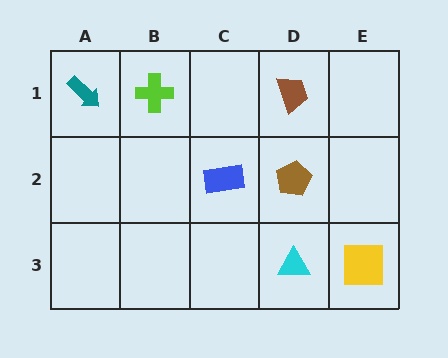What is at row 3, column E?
A yellow square.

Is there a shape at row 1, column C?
No, that cell is empty.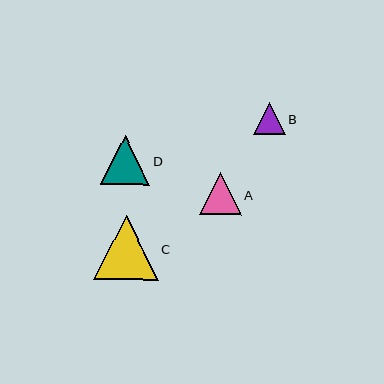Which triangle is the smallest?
Triangle B is the smallest with a size of approximately 32 pixels.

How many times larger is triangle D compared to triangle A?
Triangle D is approximately 1.2 times the size of triangle A.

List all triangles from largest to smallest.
From largest to smallest: C, D, A, B.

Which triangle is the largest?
Triangle C is the largest with a size of approximately 65 pixels.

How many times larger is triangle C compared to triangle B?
Triangle C is approximately 2.0 times the size of triangle B.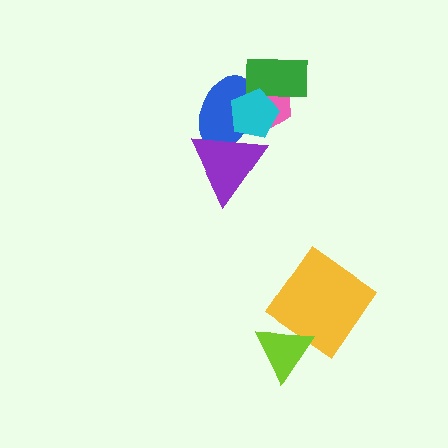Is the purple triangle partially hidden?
Yes, it is partially covered by another shape.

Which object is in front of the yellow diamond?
The lime triangle is in front of the yellow diamond.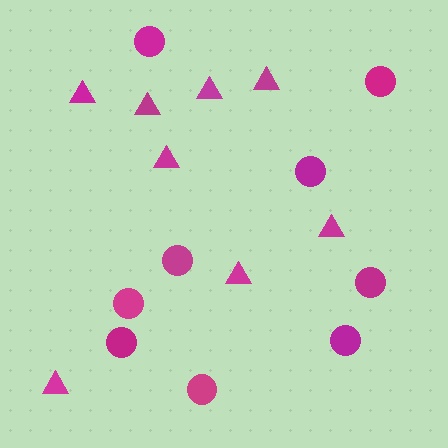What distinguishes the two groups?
There are 2 groups: one group of circles (9) and one group of triangles (8).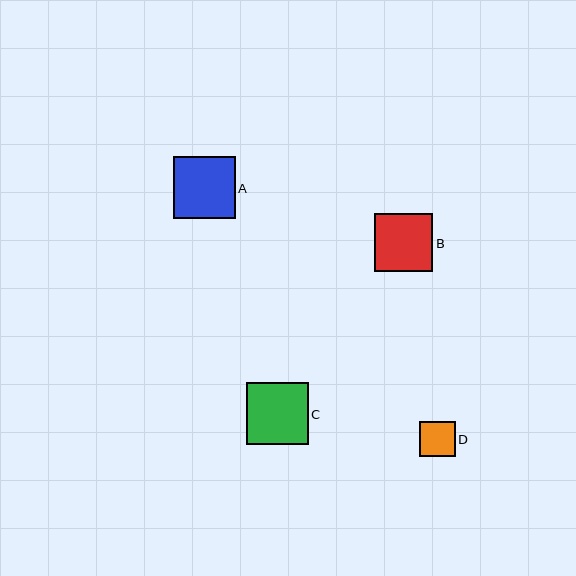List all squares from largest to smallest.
From largest to smallest: A, C, B, D.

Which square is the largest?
Square A is the largest with a size of approximately 62 pixels.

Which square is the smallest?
Square D is the smallest with a size of approximately 36 pixels.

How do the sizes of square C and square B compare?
Square C and square B are approximately the same size.